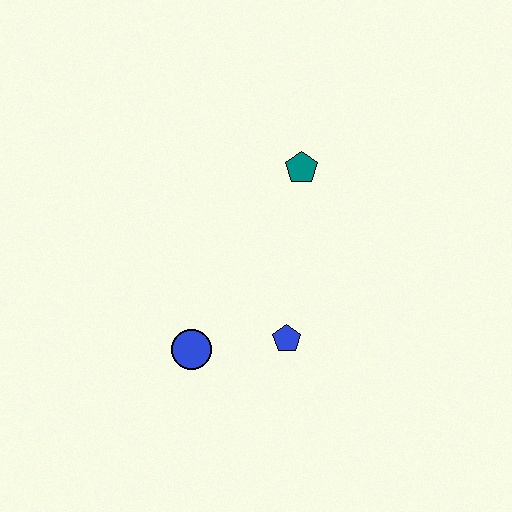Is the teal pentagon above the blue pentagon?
Yes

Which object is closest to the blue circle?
The blue pentagon is closest to the blue circle.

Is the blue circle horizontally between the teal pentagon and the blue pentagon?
No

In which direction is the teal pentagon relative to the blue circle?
The teal pentagon is above the blue circle.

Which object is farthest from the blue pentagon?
The teal pentagon is farthest from the blue pentagon.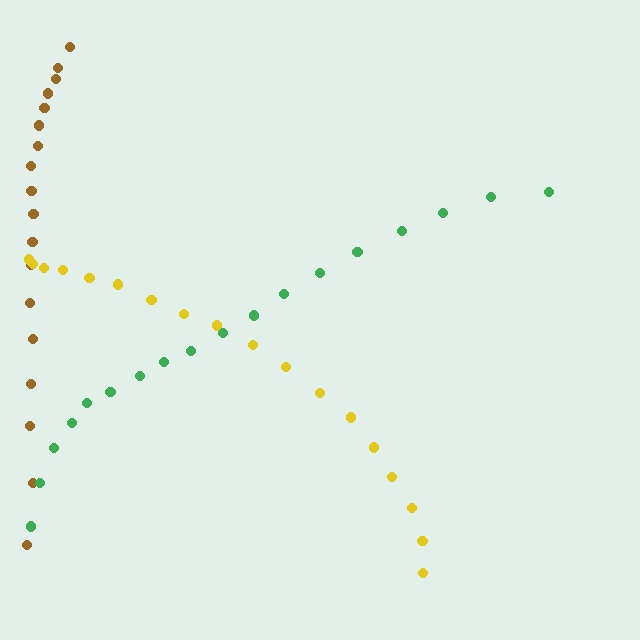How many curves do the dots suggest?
There are 3 distinct paths.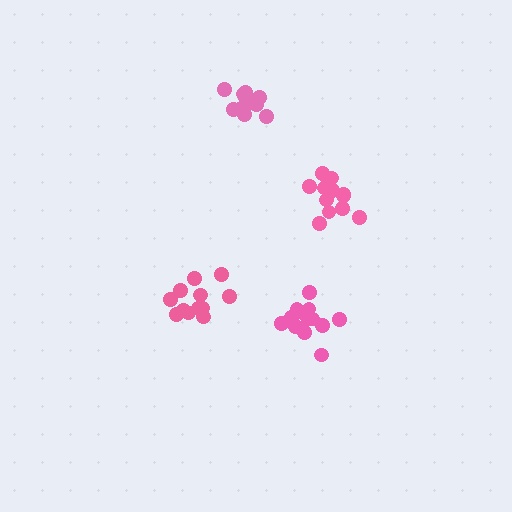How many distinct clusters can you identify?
There are 4 distinct clusters.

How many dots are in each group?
Group 1: 15 dots, Group 2: 12 dots, Group 3: 16 dots, Group 4: 14 dots (57 total).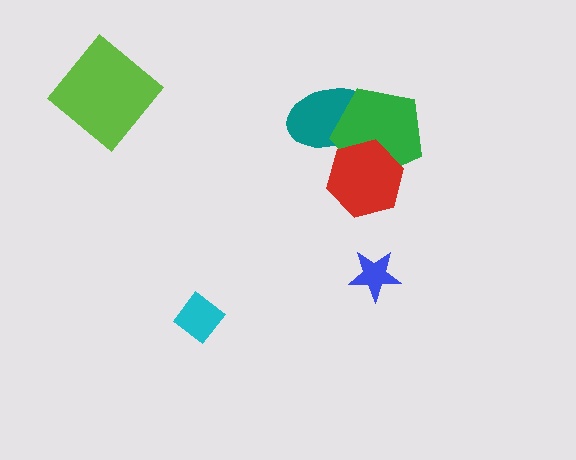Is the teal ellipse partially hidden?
Yes, it is partially covered by another shape.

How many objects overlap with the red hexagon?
2 objects overlap with the red hexagon.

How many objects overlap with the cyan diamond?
0 objects overlap with the cyan diamond.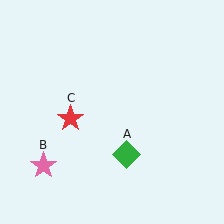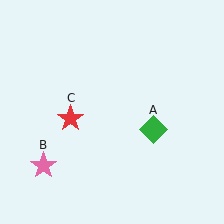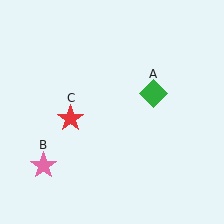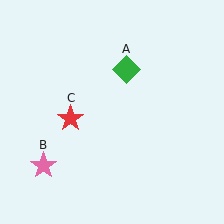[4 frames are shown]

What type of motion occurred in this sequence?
The green diamond (object A) rotated counterclockwise around the center of the scene.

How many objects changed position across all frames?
1 object changed position: green diamond (object A).